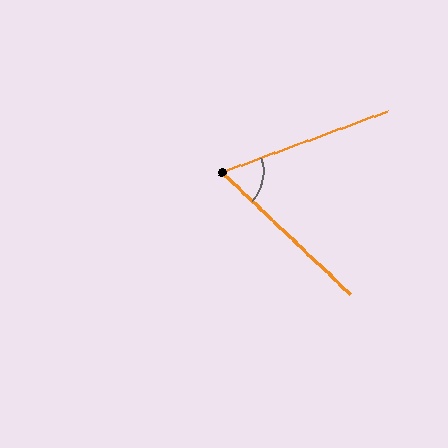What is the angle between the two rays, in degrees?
Approximately 64 degrees.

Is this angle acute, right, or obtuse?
It is acute.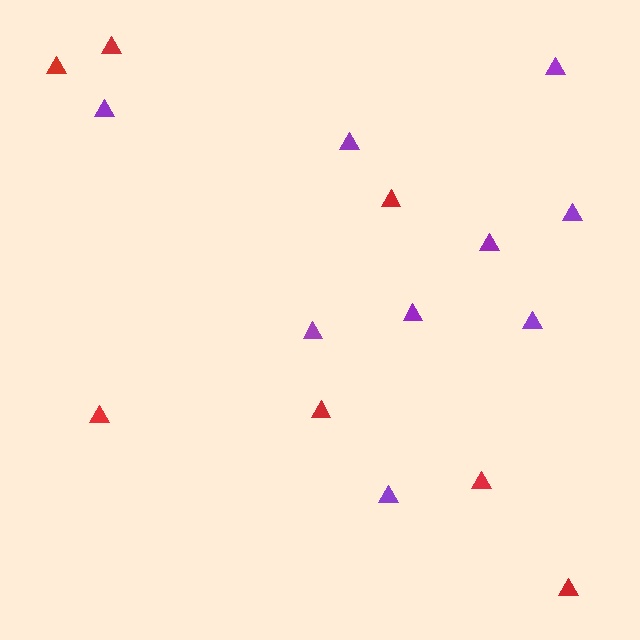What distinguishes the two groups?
There are 2 groups: one group of red triangles (7) and one group of purple triangles (9).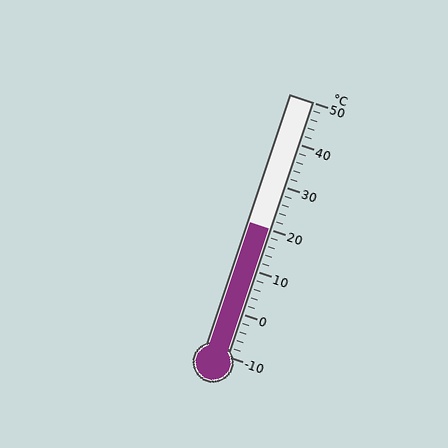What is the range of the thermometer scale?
The thermometer scale ranges from -10°C to 50°C.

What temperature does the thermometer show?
The thermometer shows approximately 20°C.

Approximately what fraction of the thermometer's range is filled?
The thermometer is filled to approximately 50% of its range.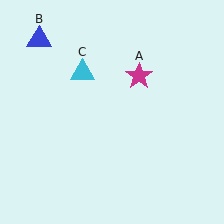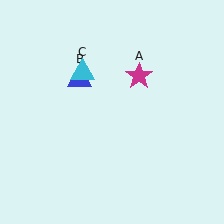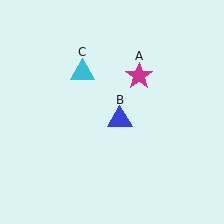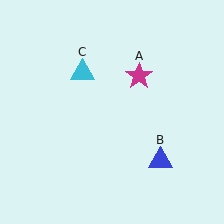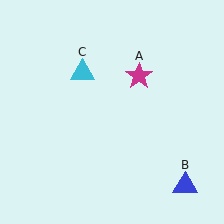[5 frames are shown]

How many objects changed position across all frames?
1 object changed position: blue triangle (object B).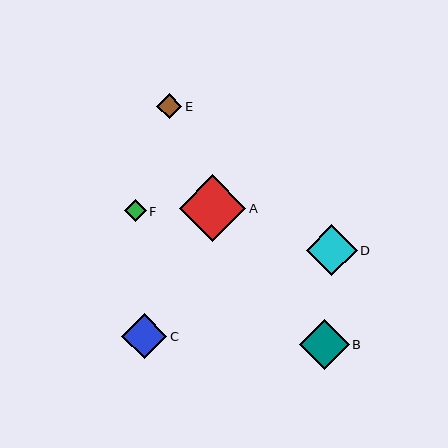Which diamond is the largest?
Diamond A is the largest with a size of approximately 67 pixels.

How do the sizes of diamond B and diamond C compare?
Diamond B and diamond C are approximately the same size.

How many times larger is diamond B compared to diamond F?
Diamond B is approximately 2.2 times the size of diamond F.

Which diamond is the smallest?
Diamond F is the smallest with a size of approximately 22 pixels.